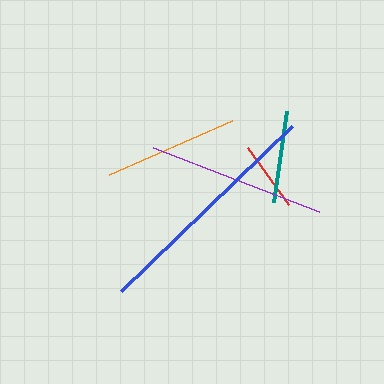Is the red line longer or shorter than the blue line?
The blue line is longer than the red line.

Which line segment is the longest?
The blue line is the longest at approximately 237 pixels.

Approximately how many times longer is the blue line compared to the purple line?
The blue line is approximately 1.3 times the length of the purple line.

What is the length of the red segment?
The red segment is approximately 70 pixels long.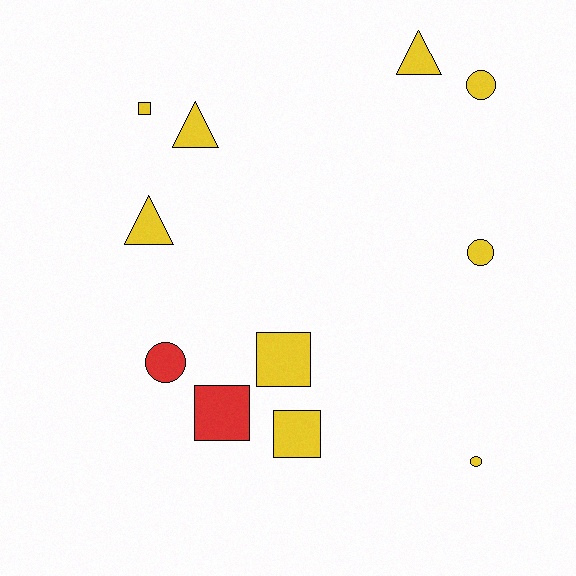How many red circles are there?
There is 1 red circle.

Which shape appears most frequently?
Square, with 4 objects.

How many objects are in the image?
There are 11 objects.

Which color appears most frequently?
Yellow, with 9 objects.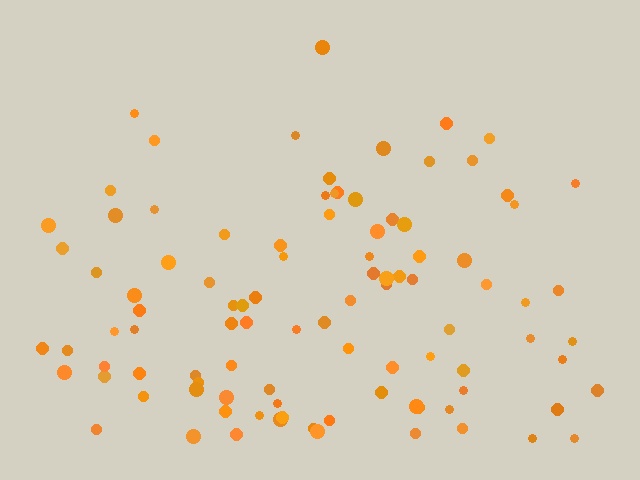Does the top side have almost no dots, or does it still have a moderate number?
Still a moderate number, just noticeably fewer than the bottom.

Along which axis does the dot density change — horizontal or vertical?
Vertical.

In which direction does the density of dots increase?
From top to bottom, with the bottom side densest.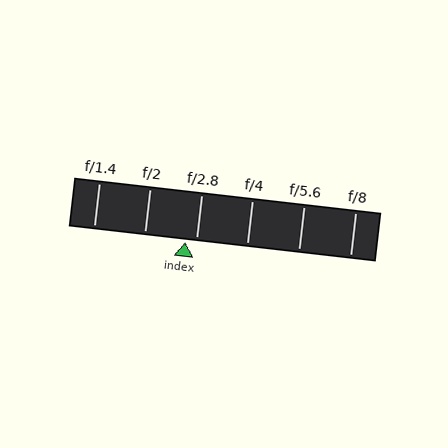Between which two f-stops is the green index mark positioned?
The index mark is between f/2 and f/2.8.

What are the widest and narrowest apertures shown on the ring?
The widest aperture shown is f/1.4 and the narrowest is f/8.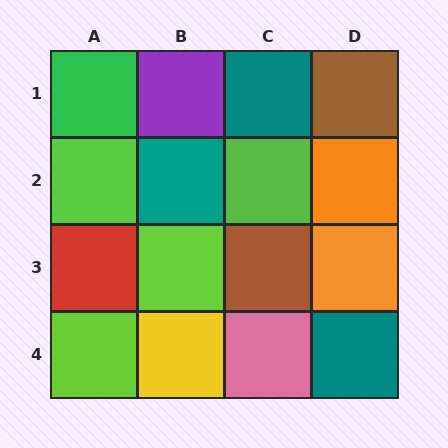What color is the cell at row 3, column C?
Brown.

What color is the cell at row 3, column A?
Red.